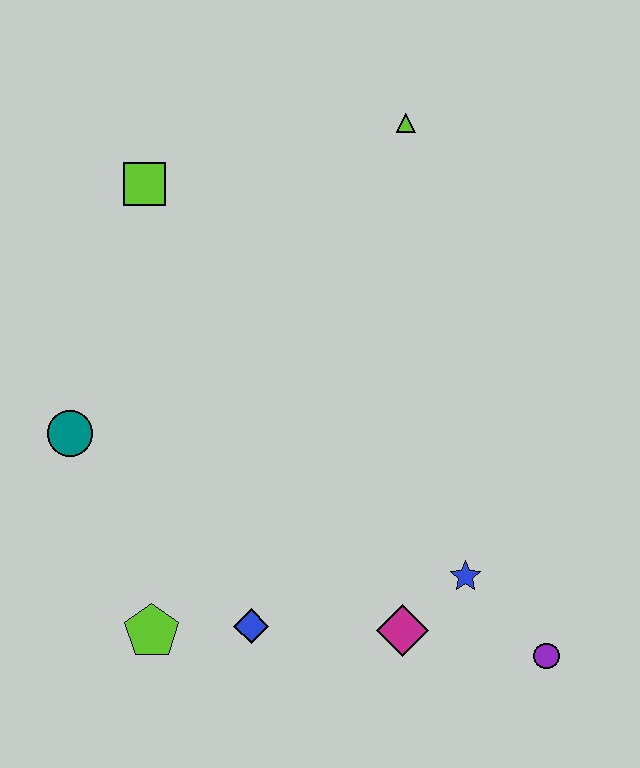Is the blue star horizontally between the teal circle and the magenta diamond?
No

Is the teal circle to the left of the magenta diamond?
Yes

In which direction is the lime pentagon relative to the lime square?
The lime pentagon is below the lime square.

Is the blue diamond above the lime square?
No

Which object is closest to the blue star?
The magenta diamond is closest to the blue star.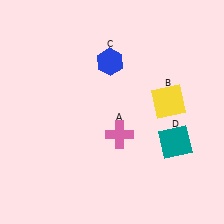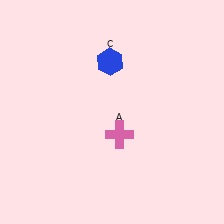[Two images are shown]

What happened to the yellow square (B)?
The yellow square (B) was removed in Image 2. It was in the top-right area of Image 1.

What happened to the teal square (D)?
The teal square (D) was removed in Image 2. It was in the bottom-right area of Image 1.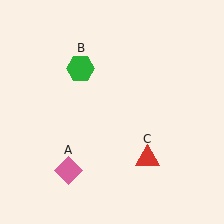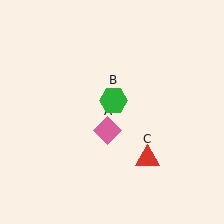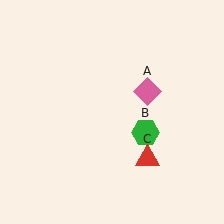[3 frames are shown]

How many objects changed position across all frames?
2 objects changed position: pink diamond (object A), green hexagon (object B).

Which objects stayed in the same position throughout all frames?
Red triangle (object C) remained stationary.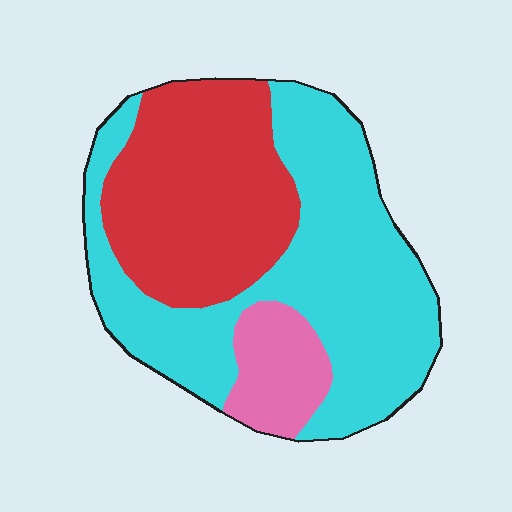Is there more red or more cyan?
Cyan.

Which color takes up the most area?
Cyan, at roughly 55%.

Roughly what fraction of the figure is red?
Red takes up between a third and a half of the figure.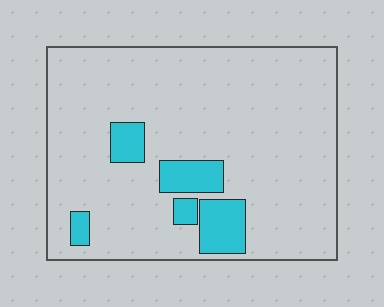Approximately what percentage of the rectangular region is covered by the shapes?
Approximately 10%.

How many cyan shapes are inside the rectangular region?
5.